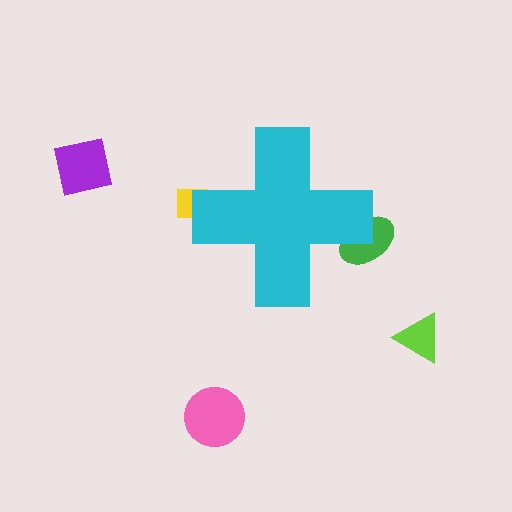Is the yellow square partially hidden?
Yes, the yellow square is partially hidden behind the cyan cross.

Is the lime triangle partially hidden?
No, the lime triangle is fully visible.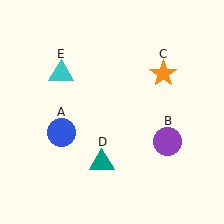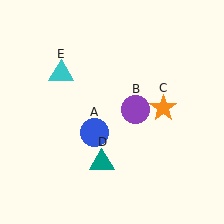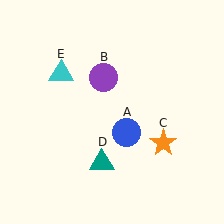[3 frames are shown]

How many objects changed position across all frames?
3 objects changed position: blue circle (object A), purple circle (object B), orange star (object C).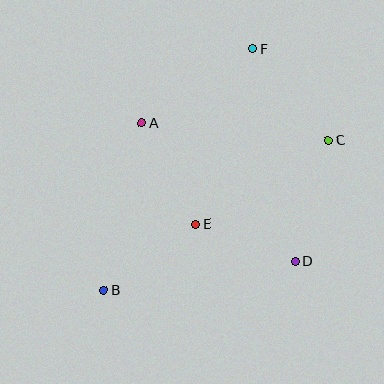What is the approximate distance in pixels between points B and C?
The distance between B and C is approximately 271 pixels.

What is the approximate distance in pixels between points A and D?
The distance between A and D is approximately 207 pixels.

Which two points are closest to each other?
Points D and E are closest to each other.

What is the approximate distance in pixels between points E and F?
The distance between E and F is approximately 184 pixels.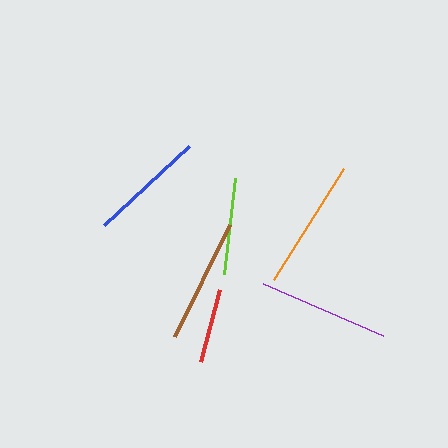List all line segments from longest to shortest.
From longest to shortest: orange, purple, brown, blue, lime, red.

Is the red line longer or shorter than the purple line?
The purple line is longer than the red line.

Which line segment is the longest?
The orange line is the longest at approximately 131 pixels.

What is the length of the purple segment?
The purple segment is approximately 131 pixels long.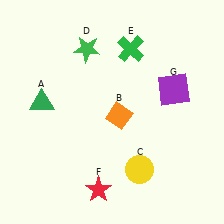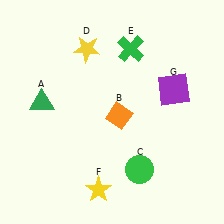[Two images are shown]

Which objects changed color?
C changed from yellow to green. D changed from green to yellow. F changed from red to yellow.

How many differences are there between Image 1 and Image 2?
There are 3 differences between the two images.